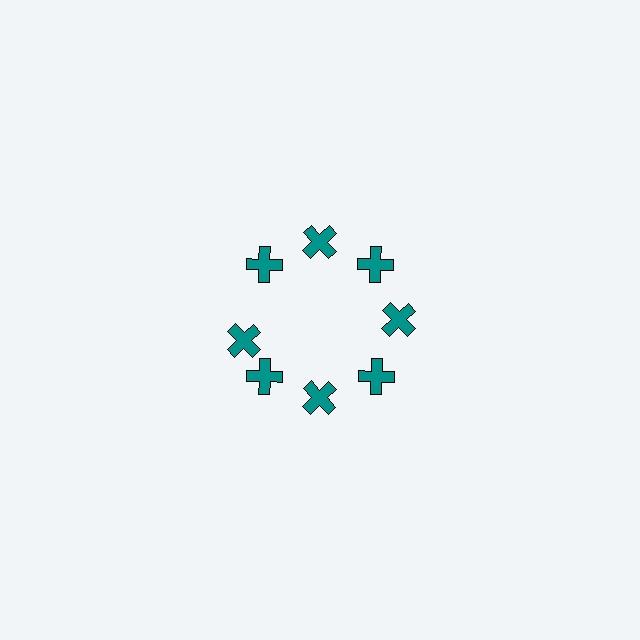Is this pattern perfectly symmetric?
No. The 8 teal crosses are arranged in a ring, but one element near the 9 o'clock position is rotated out of alignment along the ring, breaking the 8-fold rotational symmetry.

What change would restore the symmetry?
The symmetry would be restored by rotating it back into even spacing with its neighbors so that all 8 crosses sit at equal angles and equal distance from the center.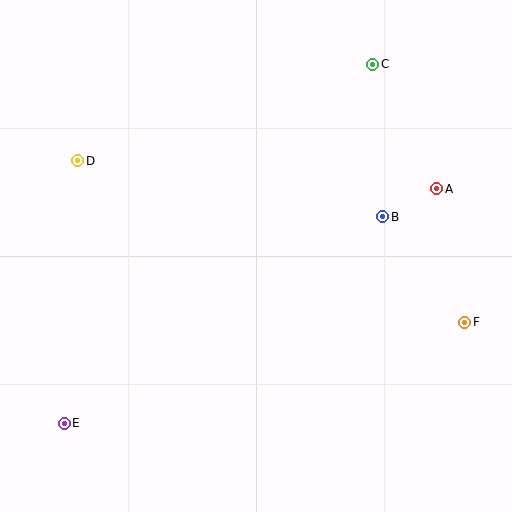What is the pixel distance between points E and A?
The distance between E and A is 440 pixels.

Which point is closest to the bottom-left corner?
Point E is closest to the bottom-left corner.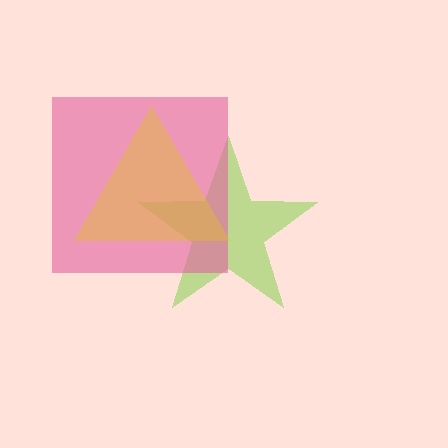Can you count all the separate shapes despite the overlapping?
Yes, there are 3 separate shapes.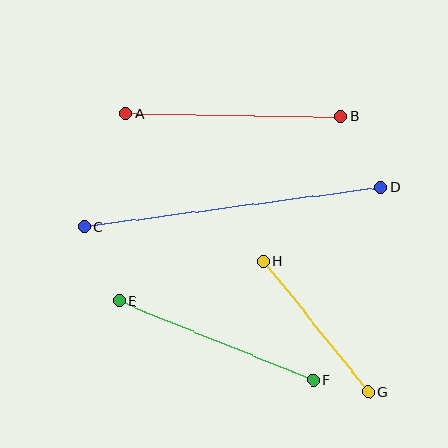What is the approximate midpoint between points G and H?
The midpoint is at approximately (316, 326) pixels.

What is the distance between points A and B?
The distance is approximately 215 pixels.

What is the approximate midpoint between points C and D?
The midpoint is at approximately (232, 207) pixels.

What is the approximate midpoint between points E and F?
The midpoint is at approximately (216, 341) pixels.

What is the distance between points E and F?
The distance is approximately 210 pixels.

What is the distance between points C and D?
The distance is approximately 299 pixels.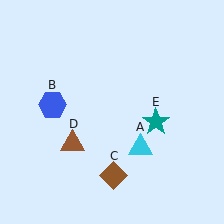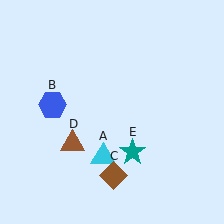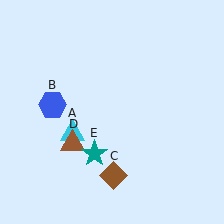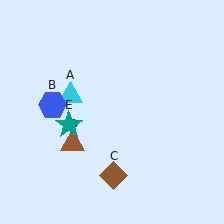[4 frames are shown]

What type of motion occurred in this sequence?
The cyan triangle (object A), teal star (object E) rotated clockwise around the center of the scene.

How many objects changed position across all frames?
2 objects changed position: cyan triangle (object A), teal star (object E).